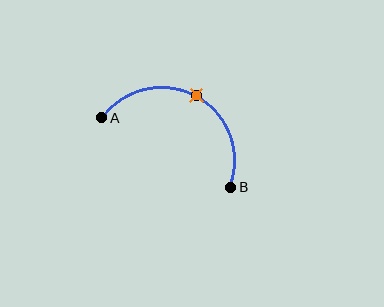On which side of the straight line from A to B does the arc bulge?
The arc bulges above the straight line connecting A and B.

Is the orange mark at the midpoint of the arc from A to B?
Yes. The orange mark lies on the arc at equal arc-length from both A and B — it is the arc midpoint.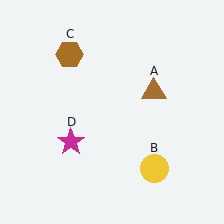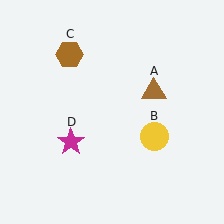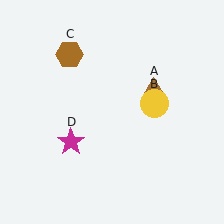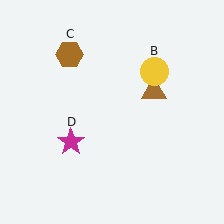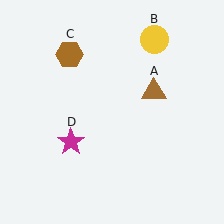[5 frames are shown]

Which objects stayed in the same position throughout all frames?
Brown triangle (object A) and brown hexagon (object C) and magenta star (object D) remained stationary.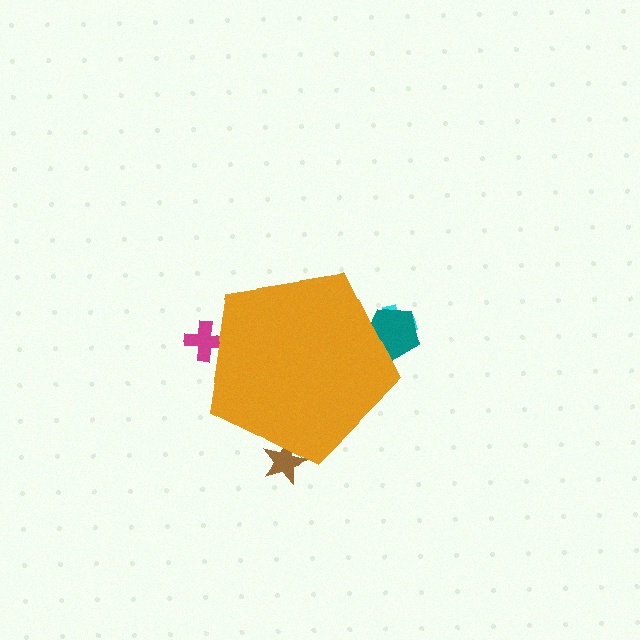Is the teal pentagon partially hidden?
Yes, the teal pentagon is partially hidden behind the orange pentagon.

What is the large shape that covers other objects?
An orange pentagon.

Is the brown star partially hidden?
Yes, the brown star is partially hidden behind the orange pentagon.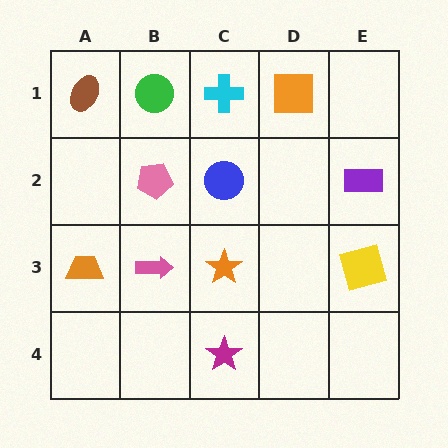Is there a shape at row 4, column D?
No, that cell is empty.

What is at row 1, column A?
A brown ellipse.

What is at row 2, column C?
A blue circle.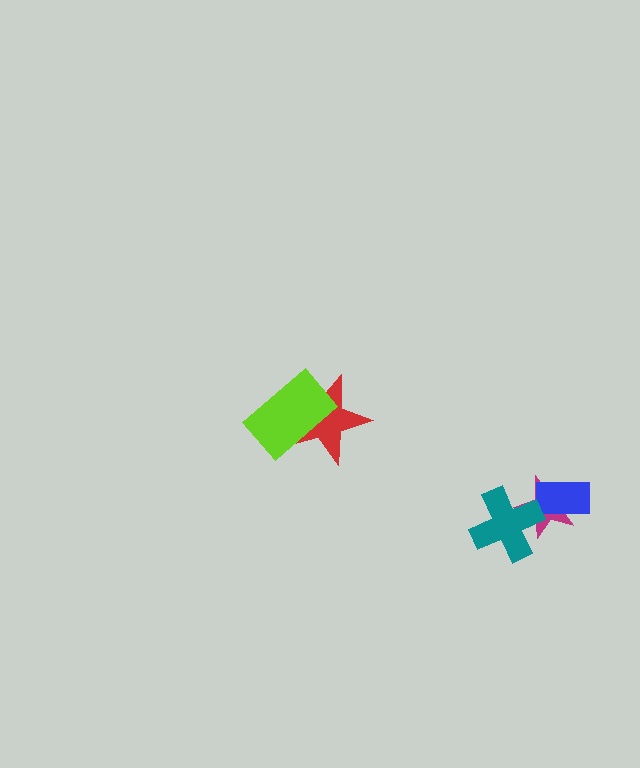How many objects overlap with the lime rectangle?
1 object overlaps with the lime rectangle.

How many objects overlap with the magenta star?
2 objects overlap with the magenta star.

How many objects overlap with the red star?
1 object overlaps with the red star.